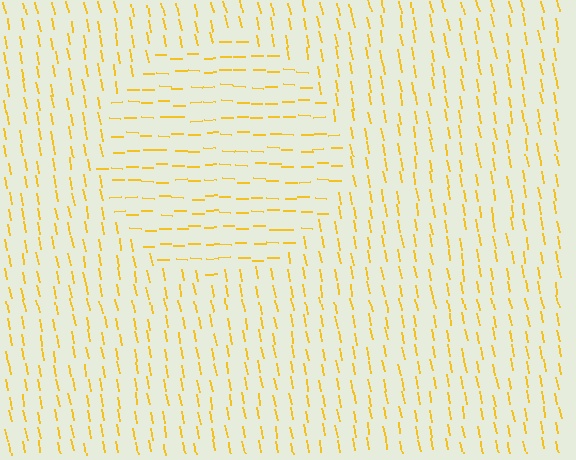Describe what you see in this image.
The image is filled with small yellow line segments. A circle region in the image has lines oriented differently from the surrounding lines, creating a visible texture boundary.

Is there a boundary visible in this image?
Yes, there is a texture boundary formed by a change in line orientation.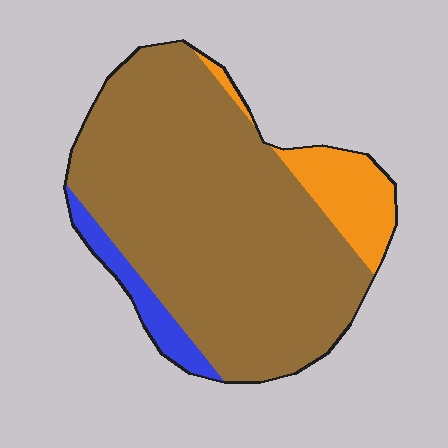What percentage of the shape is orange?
Orange takes up about one eighth (1/8) of the shape.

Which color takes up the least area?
Blue, at roughly 5%.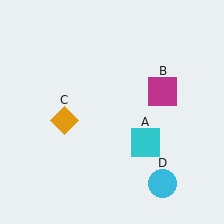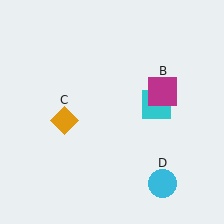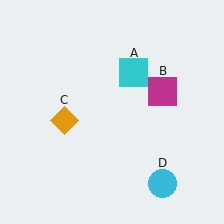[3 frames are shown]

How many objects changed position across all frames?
1 object changed position: cyan square (object A).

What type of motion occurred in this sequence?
The cyan square (object A) rotated counterclockwise around the center of the scene.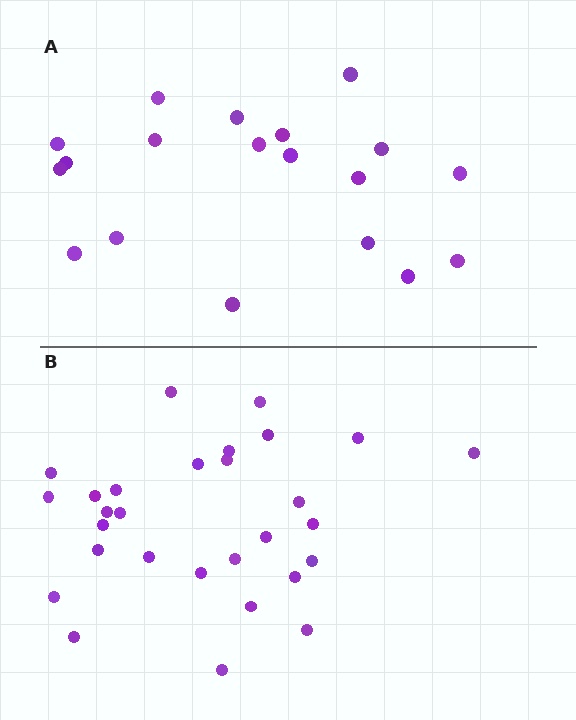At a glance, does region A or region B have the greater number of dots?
Region B (the bottom region) has more dots.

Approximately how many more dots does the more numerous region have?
Region B has roughly 10 or so more dots than region A.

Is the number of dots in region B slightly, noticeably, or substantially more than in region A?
Region B has substantially more. The ratio is roughly 1.5 to 1.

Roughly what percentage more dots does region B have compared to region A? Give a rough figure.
About 55% more.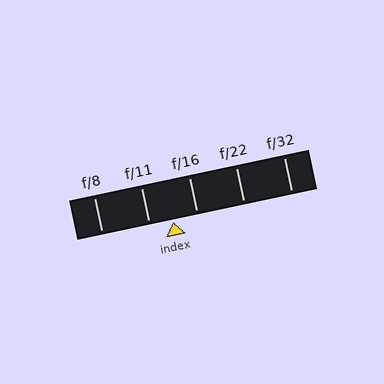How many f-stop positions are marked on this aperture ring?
There are 5 f-stop positions marked.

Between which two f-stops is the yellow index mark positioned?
The index mark is between f/11 and f/16.